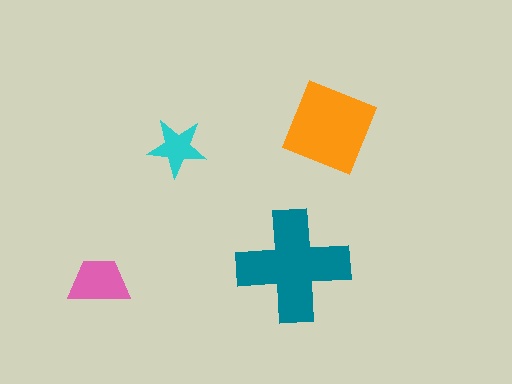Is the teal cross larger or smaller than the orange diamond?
Larger.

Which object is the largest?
The teal cross.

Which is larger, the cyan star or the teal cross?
The teal cross.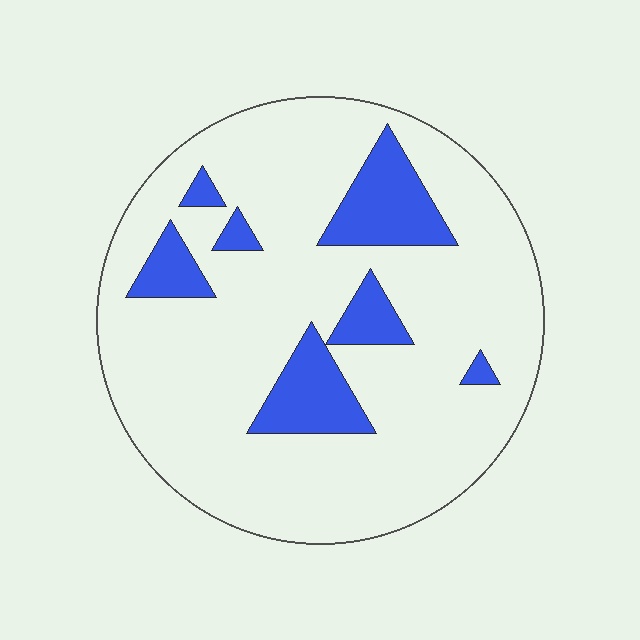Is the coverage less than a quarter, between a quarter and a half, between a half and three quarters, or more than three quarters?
Less than a quarter.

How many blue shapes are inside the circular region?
7.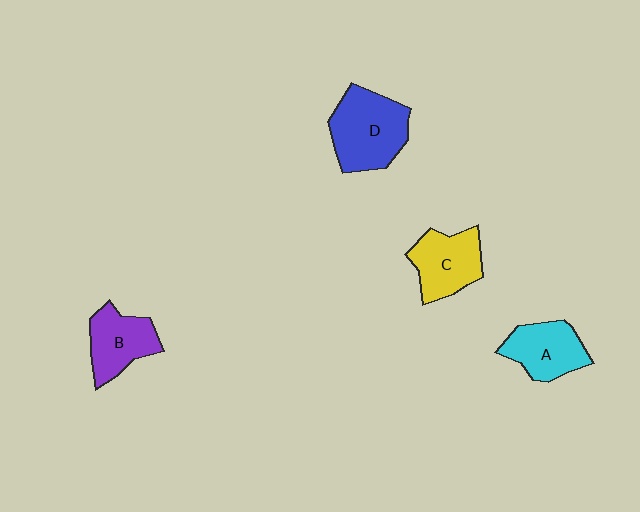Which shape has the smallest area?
Shape B (purple).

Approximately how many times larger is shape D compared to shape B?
Approximately 1.4 times.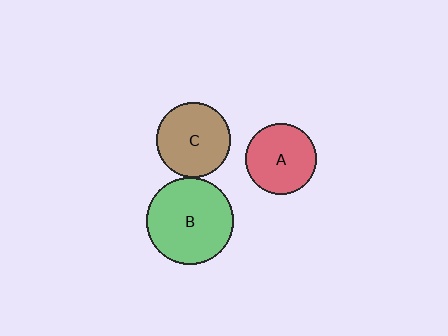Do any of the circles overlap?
No, none of the circles overlap.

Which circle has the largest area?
Circle B (green).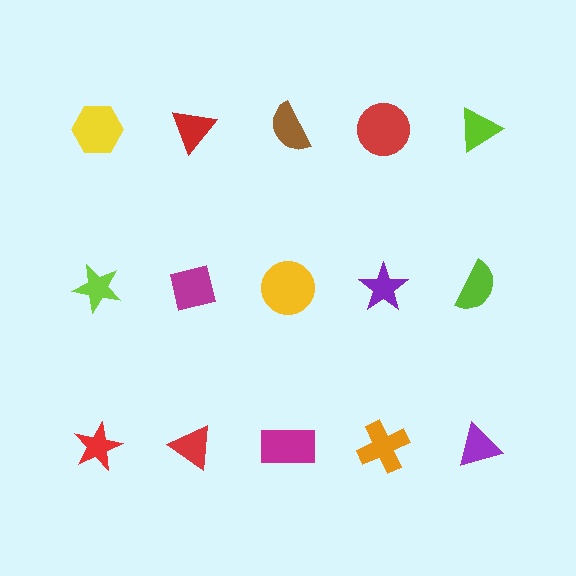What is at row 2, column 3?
A yellow circle.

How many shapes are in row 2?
5 shapes.